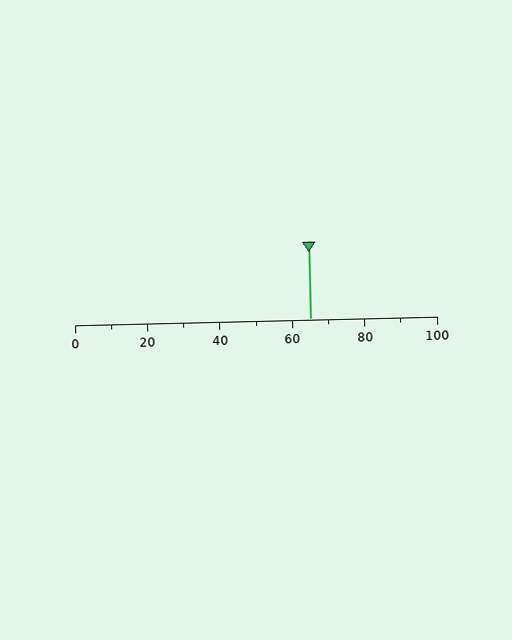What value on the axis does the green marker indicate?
The marker indicates approximately 65.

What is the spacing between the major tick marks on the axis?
The major ticks are spaced 20 apart.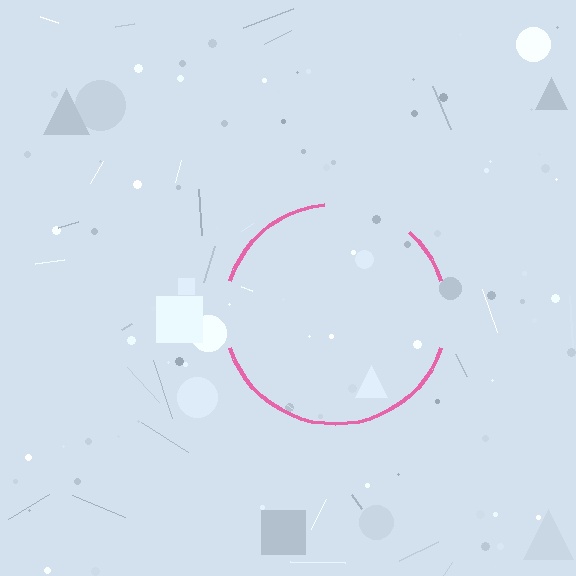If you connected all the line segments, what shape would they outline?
They would outline a circle.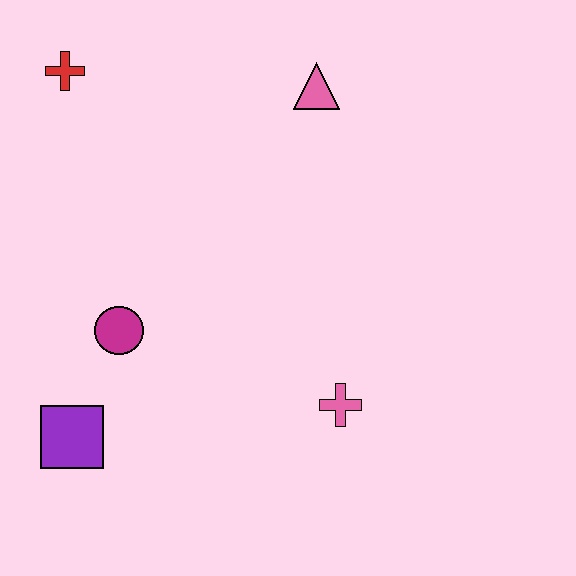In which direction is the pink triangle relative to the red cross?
The pink triangle is to the right of the red cross.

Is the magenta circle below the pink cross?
No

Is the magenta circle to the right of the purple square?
Yes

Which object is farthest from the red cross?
The pink cross is farthest from the red cross.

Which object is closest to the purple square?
The magenta circle is closest to the purple square.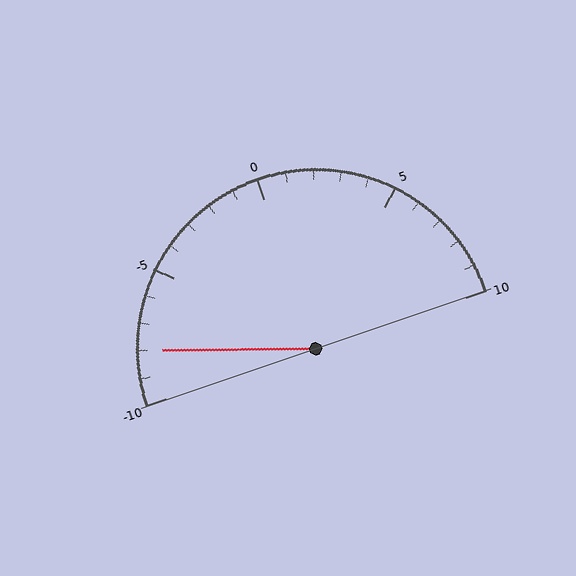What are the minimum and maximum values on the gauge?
The gauge ranges from -10 to 10.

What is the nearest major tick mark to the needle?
The nearest major tick mark is -10.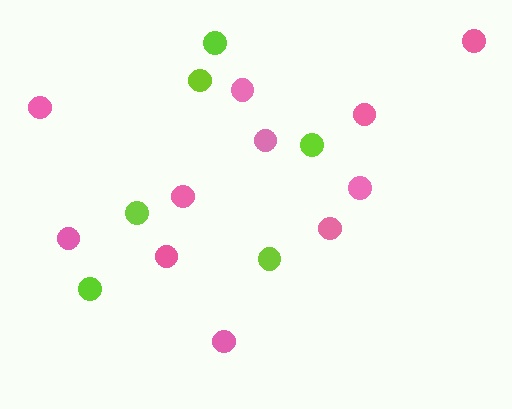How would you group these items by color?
There are 2 groups: one group of lime circles (6) and one group of pink circles (11).